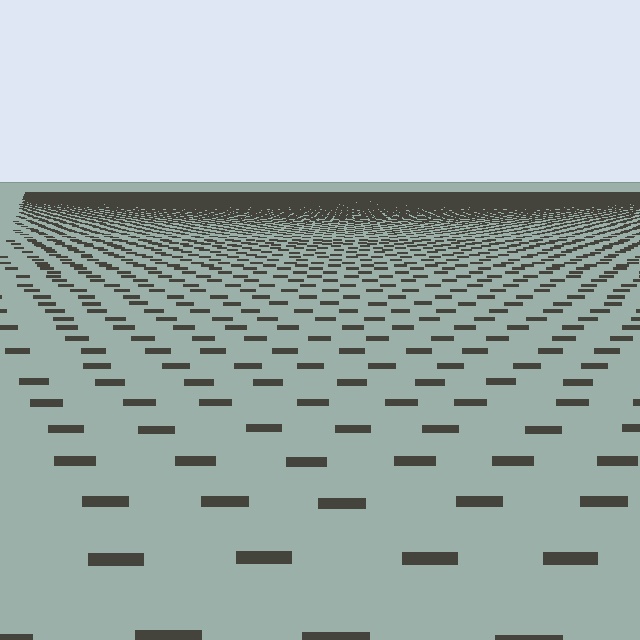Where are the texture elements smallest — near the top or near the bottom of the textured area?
Near the top.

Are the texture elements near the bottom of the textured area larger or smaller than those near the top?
Larger. Near the bottom, elements are closer to the viewer and appear at a bigger on-screen size.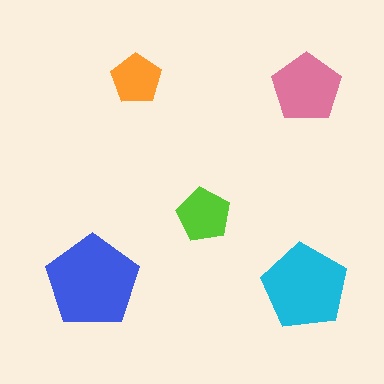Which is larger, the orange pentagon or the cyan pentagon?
The cyan one.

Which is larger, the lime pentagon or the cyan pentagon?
The cyan one.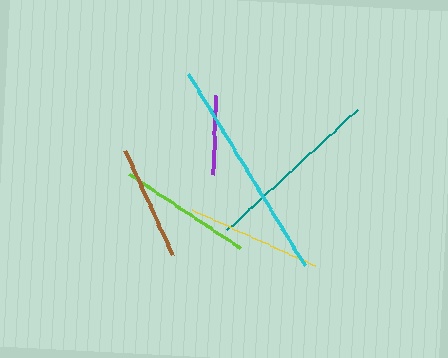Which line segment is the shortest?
The purple line is the shortest at approximately 80 pixels.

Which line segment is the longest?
The cyan line is the longest at approximately 223 pixels.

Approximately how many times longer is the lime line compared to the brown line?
The lime line is approximately 1.2 times the length of the brown line.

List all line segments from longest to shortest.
From longest to shortest: cyan, teal, yellow, lime, brown, purple.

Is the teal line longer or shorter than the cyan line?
The cyan line is longer than the teal line.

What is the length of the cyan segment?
The cyan segment is approximately 223 pixels long.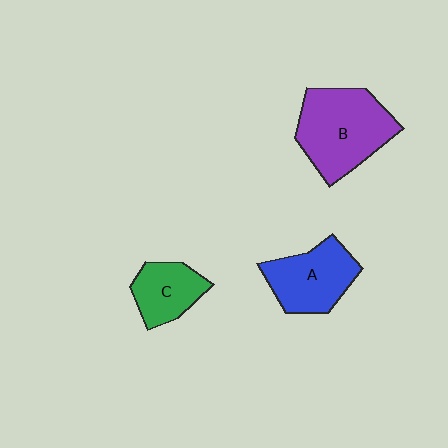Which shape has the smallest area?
Shape C (green).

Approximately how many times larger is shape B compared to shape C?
Approximately 1.9 times.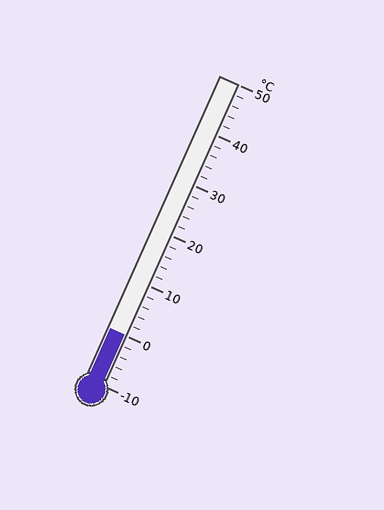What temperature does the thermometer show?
The thermometer shows approximately 0°C.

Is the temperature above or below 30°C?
The temperature is below 30°C.